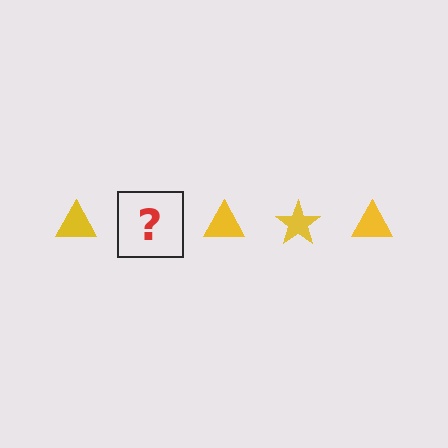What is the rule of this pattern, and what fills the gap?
The rule is that the pattern cycles through triangle, star shapes in yellow. The gap should be filled with a yellow star.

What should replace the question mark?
The question mark should be replaced with a yellow star.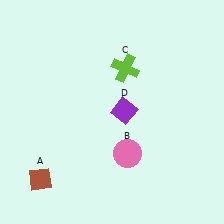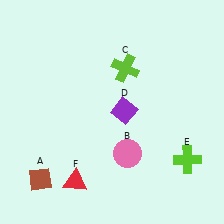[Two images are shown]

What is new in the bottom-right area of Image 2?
A lime cross (E) was added in the bottom-right area of Image 2.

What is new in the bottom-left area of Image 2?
A red triangle (F) was added in the bottom-left area of Image 2.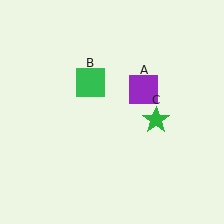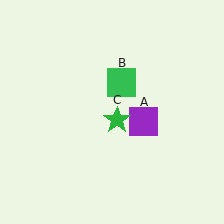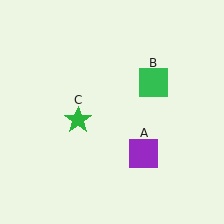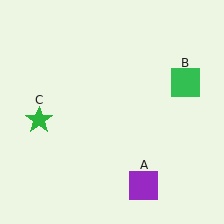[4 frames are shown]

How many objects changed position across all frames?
3 objects changed position: purple square (object A), green square (object B), green star (object C).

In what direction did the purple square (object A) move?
The purple square (object A) moved down.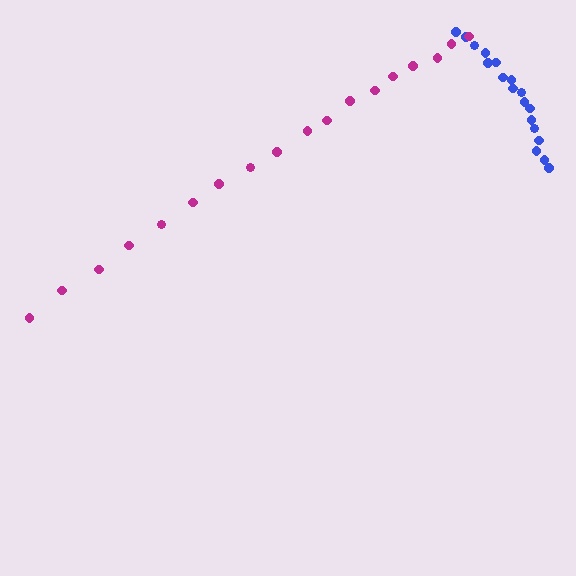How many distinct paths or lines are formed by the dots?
There are 2 distinct paths.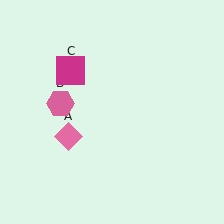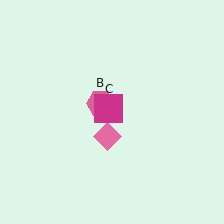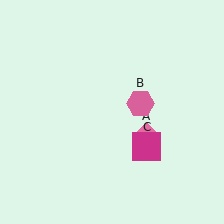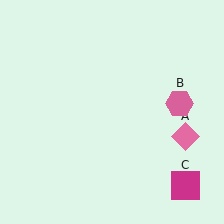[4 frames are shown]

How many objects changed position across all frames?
3 objects changed position: pink diamond (object A), pink hexagon (object B), magenta square (object C).